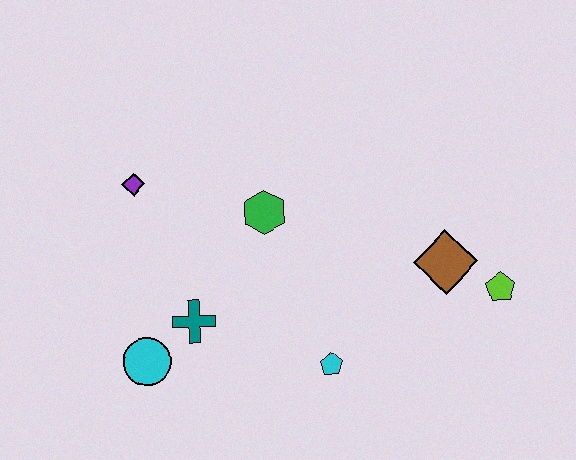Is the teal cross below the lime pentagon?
Yes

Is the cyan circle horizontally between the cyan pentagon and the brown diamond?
No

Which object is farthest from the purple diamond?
The lime pentagon is farthest from the purple diamond.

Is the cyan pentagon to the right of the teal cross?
Yes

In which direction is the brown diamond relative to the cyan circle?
The brown diamond is to the right of the cyan circle.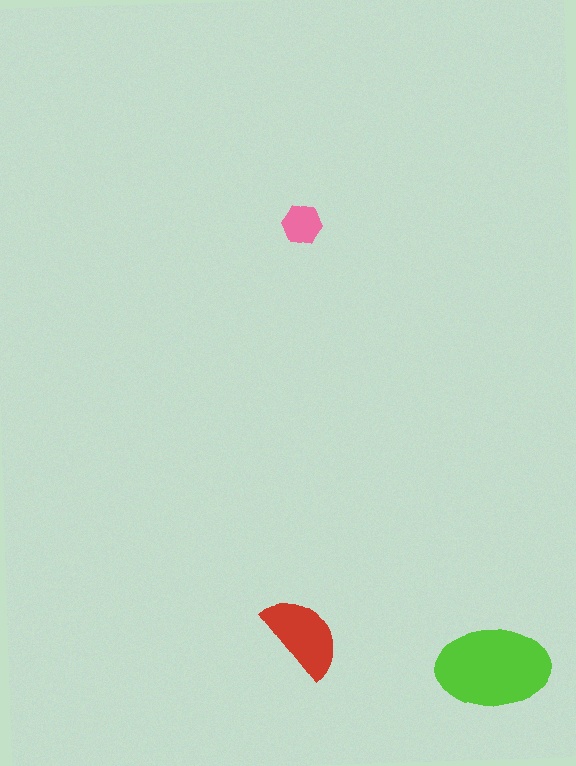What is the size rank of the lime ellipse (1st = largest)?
1st.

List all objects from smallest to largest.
The pink hexagon, the red semicircle, the lime ellipse.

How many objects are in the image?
There are 3 objects in the image.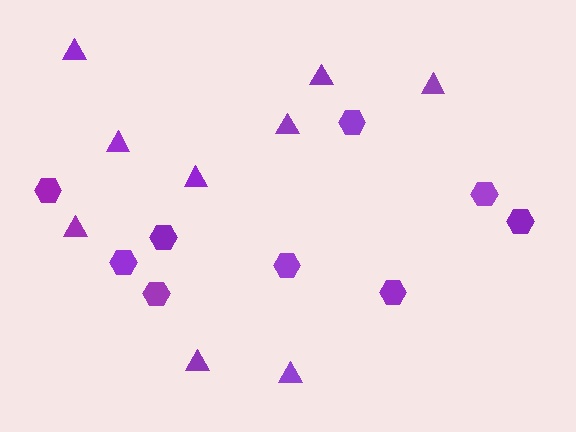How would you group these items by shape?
There are 2 groups: one group of triangles (9) and one group of hexagons (9).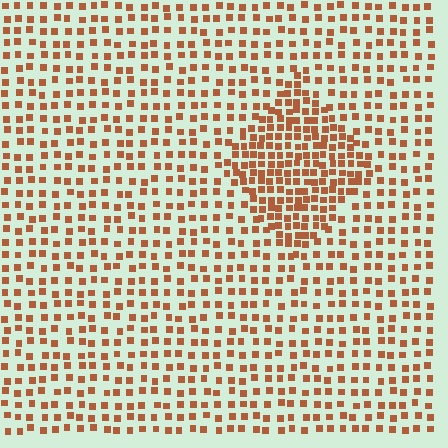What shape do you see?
I see a diamond.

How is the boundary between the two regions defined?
The boundary is defined by a change in element density (approximately 2.0x ratio). All elements are the same color, size, and shape.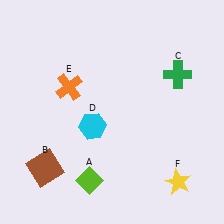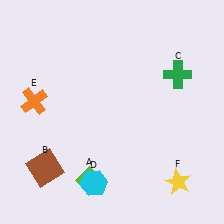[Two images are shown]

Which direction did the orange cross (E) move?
The orange cross (E) moved left.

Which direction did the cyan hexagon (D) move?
The cyan hexagon (D) moved down.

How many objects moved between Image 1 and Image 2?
2 objects moved between the two images.